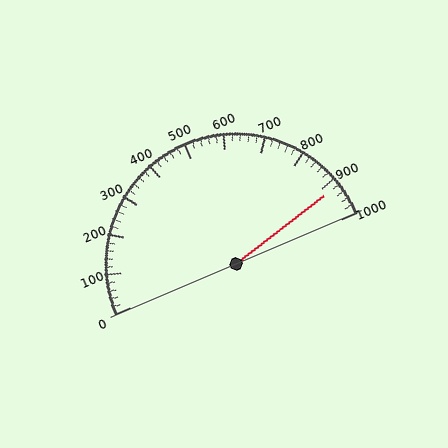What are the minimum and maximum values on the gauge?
The gauge ranges from 0 to 1000.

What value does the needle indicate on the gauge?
The needle indicates approximately 920.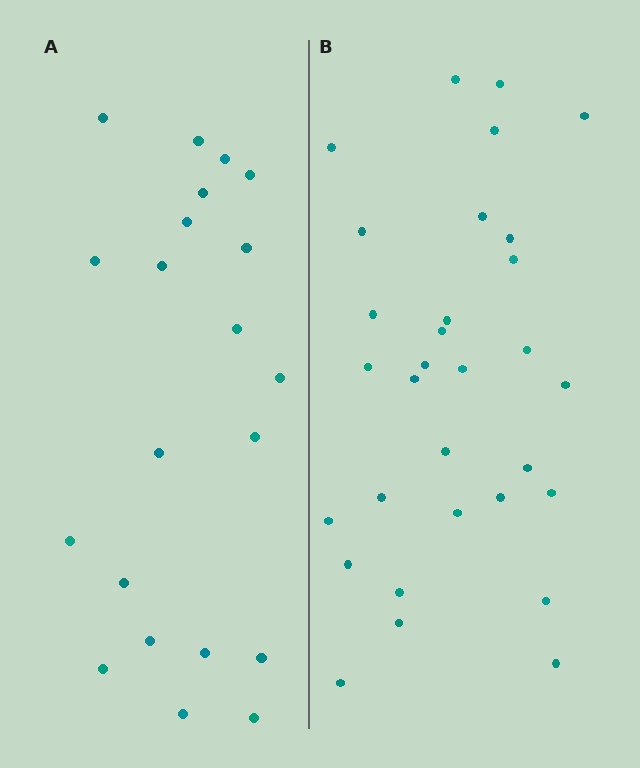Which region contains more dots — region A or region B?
Region B (the right region) has more dots.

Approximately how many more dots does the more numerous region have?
Region B has roughly 10 or so more dots than region A.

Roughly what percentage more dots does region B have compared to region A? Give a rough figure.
About 50% more.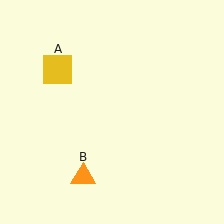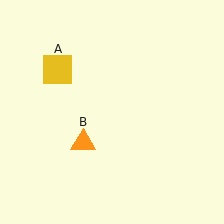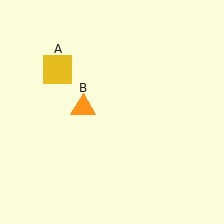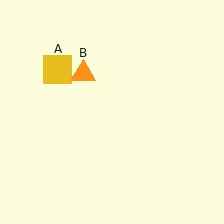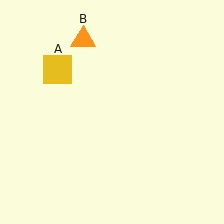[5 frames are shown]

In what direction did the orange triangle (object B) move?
The orange triangle (object B) moved up.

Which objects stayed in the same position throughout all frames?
Yellow square (object A) remained stationary.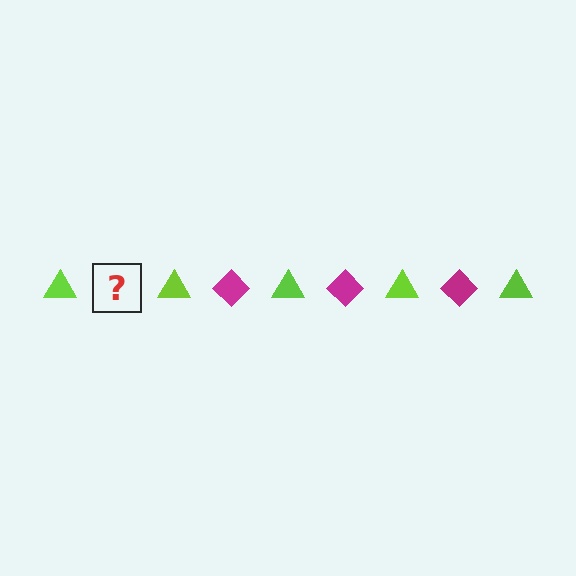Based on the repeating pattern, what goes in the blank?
The blank should be a magenta diamond.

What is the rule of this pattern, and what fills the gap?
The rule is that the pattern alternates between lime triangle and magenta diamond. The gap should be filled with a magenta diamond.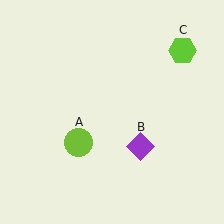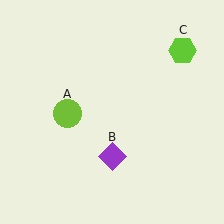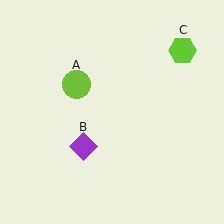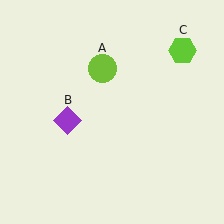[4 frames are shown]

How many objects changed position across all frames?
2 objects changed position: lime circle (object A), purple diamond (object B).